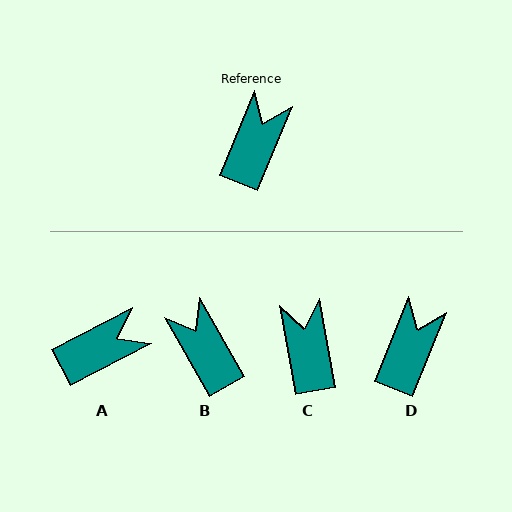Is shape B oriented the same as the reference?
No, it is off by about 52 degrees.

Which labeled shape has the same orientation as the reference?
D.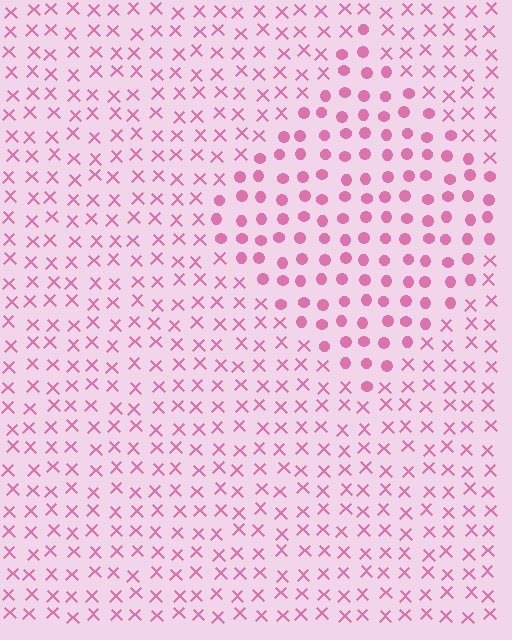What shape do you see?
I see a diamond.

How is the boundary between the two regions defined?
The boundary is defined by a change in element shape: circles inside vs. X marks outside. All elements share the same color and spacing.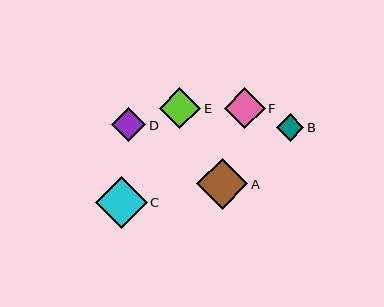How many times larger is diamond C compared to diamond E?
Diamond C is approximately 1.3 times the size of diamond E.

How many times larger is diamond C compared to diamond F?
Diamond C is approximately 1.3 times the size of diamond F.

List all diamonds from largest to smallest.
From largest to smallest: C, A, E, F, D, B.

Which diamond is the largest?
Diamond C is the largest with a size of approximately 52 pixels.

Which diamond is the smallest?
Diamond B is the smallest with a size of approximately 27 pixels.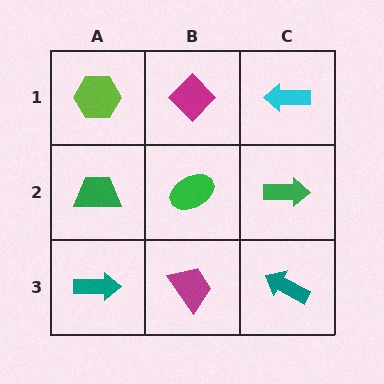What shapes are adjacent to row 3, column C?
A green arrow (row 2, column C), a magenta trapezoid (row 3, column B).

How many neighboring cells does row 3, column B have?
3.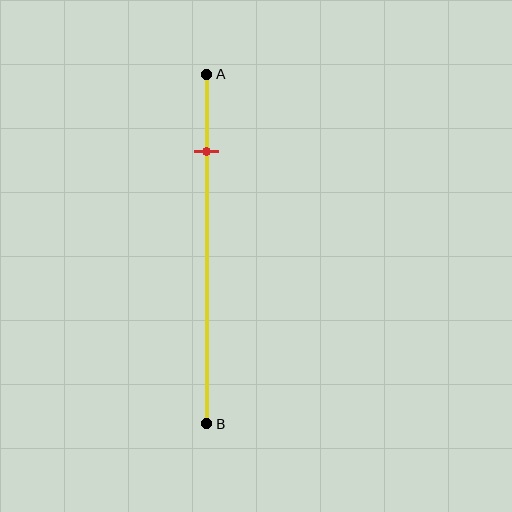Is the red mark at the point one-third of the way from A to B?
No, the mark is at about 20% from A, not at the 33% one-third point.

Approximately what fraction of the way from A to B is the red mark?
The red mark is approximately 20% of the way from A to B.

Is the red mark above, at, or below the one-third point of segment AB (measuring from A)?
The red mark is above the one-third point of segment AB.